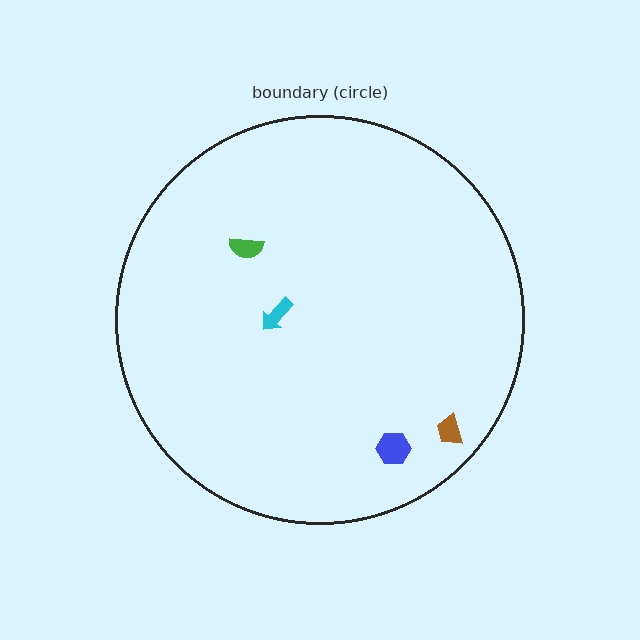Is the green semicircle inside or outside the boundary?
Inside.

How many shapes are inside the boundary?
4 inside, 0 outside.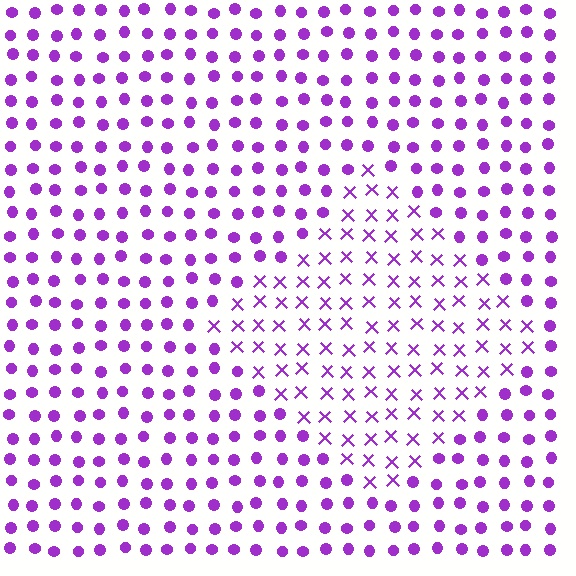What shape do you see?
I see a diamond.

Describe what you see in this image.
The image is filled with small purple elements arranged in a uniform grid. A diamond-shaped region contains X marks, while the surrounding area contains circles. The boundary is defined purely by the change in element shape.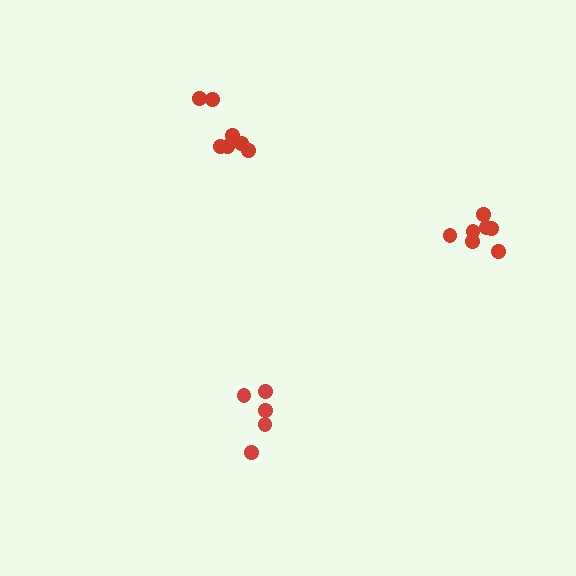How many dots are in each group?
Group 1: 7 dots, Group 2: 5 dots, Group 3: 7 dots (19 total).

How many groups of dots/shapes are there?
There are 3 groups.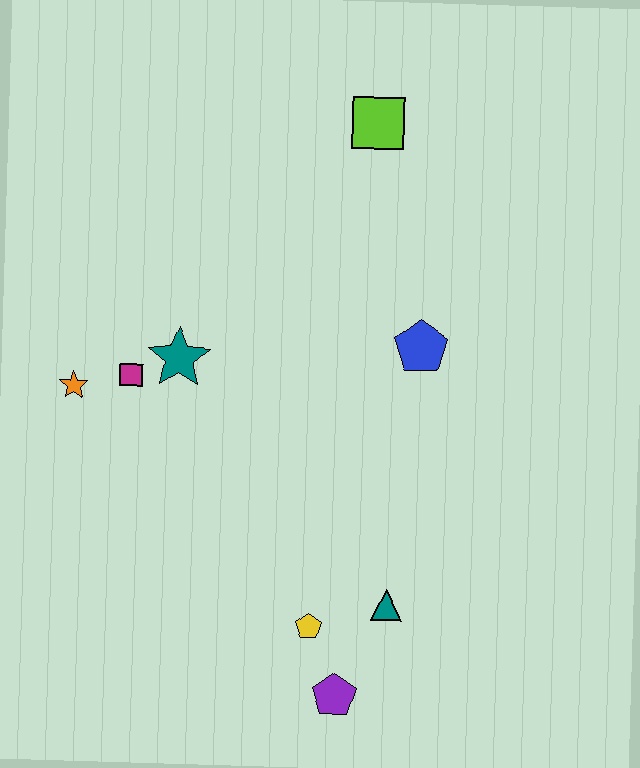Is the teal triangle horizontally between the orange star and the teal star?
No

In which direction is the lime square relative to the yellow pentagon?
The lime square is above the yellow pentagon.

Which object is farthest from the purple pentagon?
The lime square is farthest from the purple pentagon.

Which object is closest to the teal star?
The magenta square is closest to the teal star.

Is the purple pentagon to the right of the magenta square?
Yes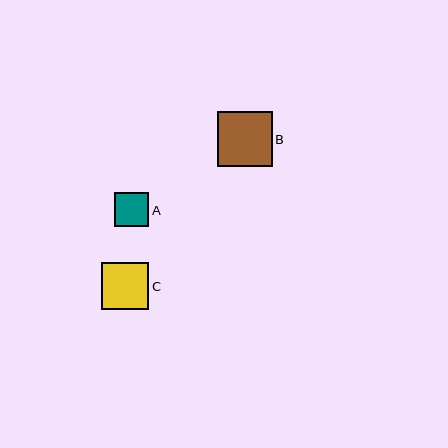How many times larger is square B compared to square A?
Square B is approximately 1.6 times the size of square A.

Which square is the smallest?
Square A is the smallest with a size of approximately 34 pixels.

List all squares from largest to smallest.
From largest to smallest: B, C, A.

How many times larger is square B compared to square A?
Square B is approximately 1.6 times the size of square A.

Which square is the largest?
Square B is the largest with a size of approximately 55 pixels.